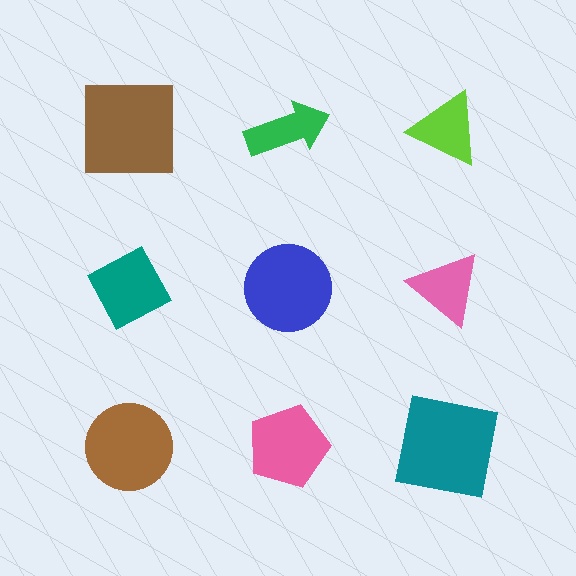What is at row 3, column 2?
A pink pentagon.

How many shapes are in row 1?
3 shapes.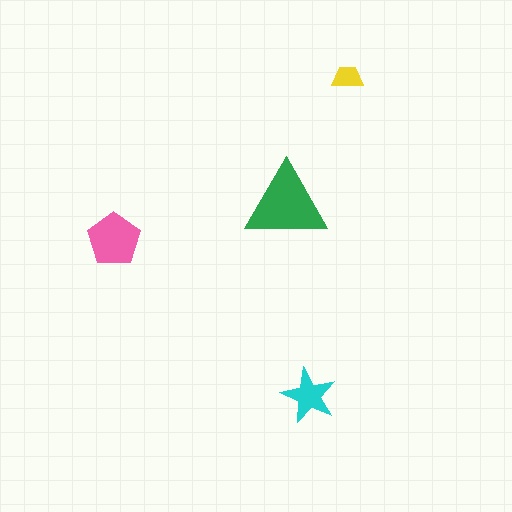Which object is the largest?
The green triangle.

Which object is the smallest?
The yellow trapezoid.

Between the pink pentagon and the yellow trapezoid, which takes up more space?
The pink pentagon.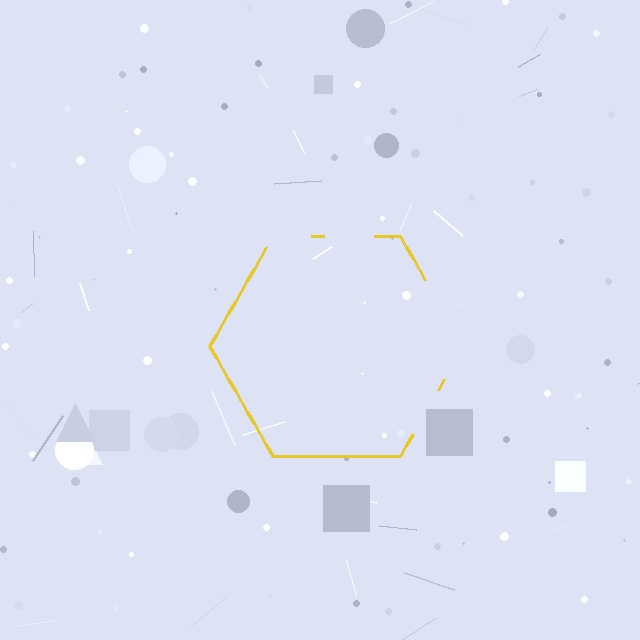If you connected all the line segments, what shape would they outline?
They would outline a hexagon.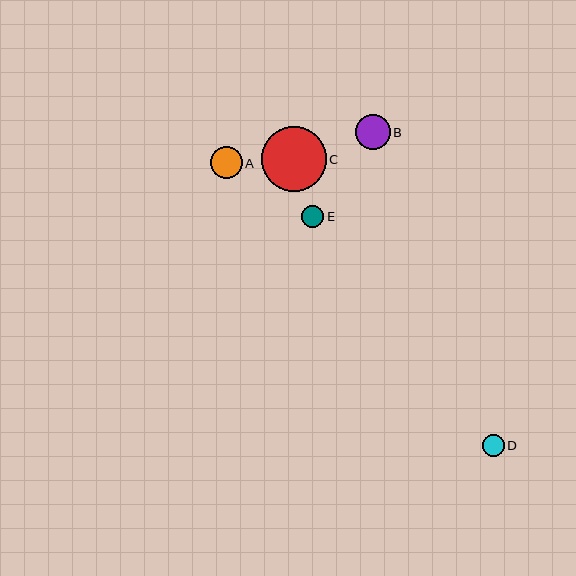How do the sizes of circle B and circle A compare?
Circle B and circle A are approximately the same size.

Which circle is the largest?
Circle C is the largest with a size of approximately 65 pixels.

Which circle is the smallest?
Circle D is the smallest with a size of approximately 22 pixels.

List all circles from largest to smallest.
From largest to smallest: C, B, A, E, D.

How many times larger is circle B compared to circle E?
Circle B is approximately 1.6 times the size of circle E.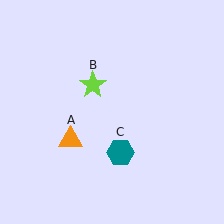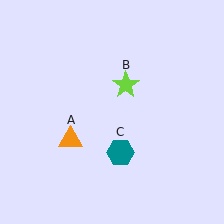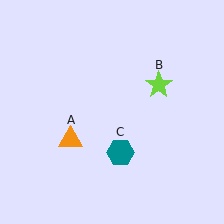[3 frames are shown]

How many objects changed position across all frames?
1 object changed position: lime star (object B).